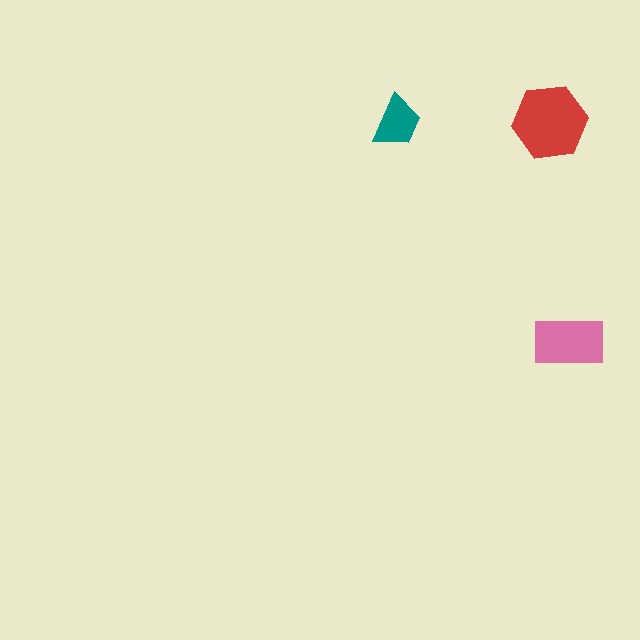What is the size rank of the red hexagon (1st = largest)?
1st.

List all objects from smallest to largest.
The teal trapezoid, the pink rectangle, the red hexagon.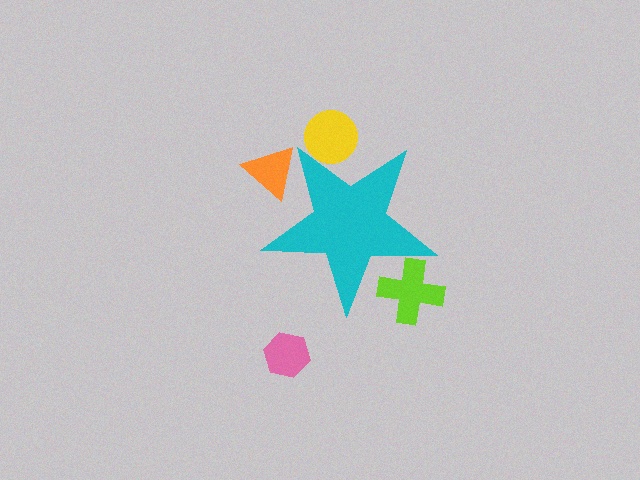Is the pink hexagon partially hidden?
No, the pink hexagon is fully visible.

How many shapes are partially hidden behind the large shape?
3 shapes are partially hidden.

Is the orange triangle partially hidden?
Yes, the orange triangle is partially hidden behind the cyan star.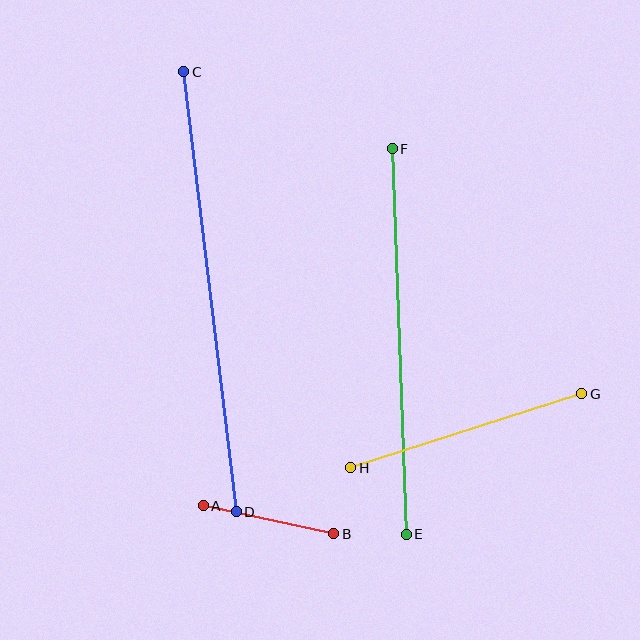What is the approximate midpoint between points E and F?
The midpoint is at approximately (399, 341) pixels.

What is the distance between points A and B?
The distance is approximately 134 pixels.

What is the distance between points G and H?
The distance is approximately 243 pixels.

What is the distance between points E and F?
The distance is approximately 385 pixels.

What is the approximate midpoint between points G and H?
The midpoint is at approximately (466, 431) pixels.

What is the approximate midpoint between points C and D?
The midpoint is at approximately (210, 292) pixels.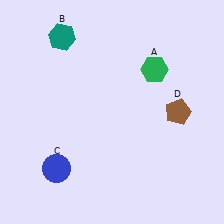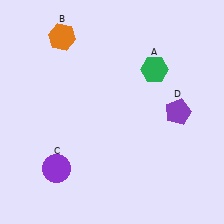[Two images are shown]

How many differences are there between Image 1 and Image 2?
There are 3 differences between the two images.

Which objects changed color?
B changed from teal to orange. C changed from blue to purple. D changed from brown to purple.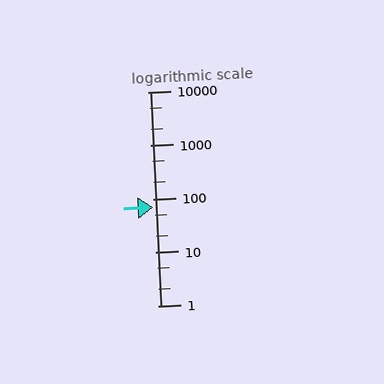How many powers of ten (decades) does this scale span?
The scale spans 4 decades, from 1 to 10000.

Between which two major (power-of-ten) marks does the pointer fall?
The pointer is between 10 and 100.